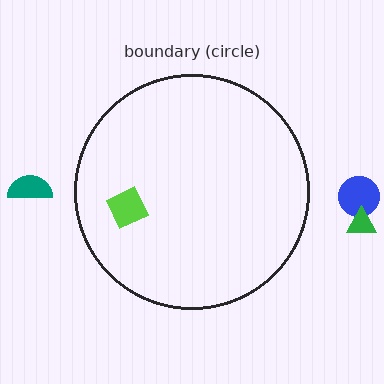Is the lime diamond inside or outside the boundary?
Inside.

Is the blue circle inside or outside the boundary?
Outside.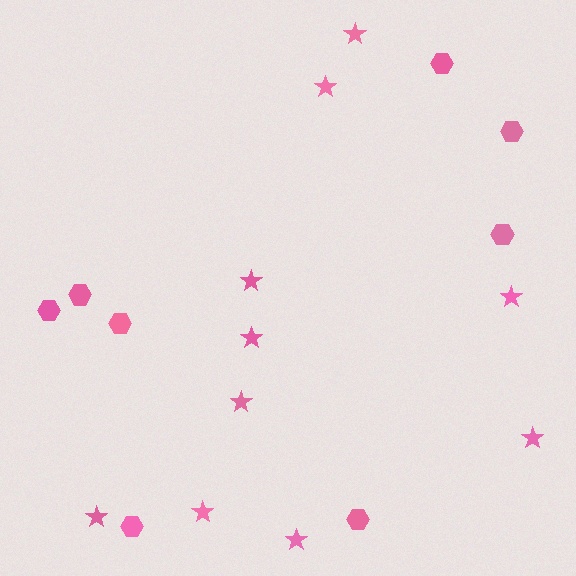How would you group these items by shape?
There are 2 groups: one group of hexagons (8) and one group of stars (10).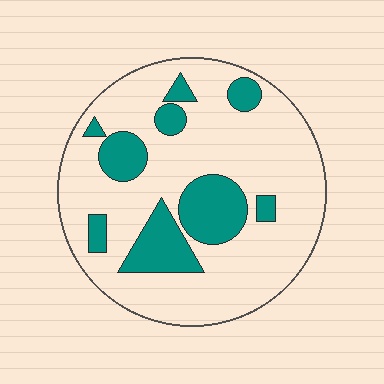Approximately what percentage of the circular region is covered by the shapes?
Approximately 25%.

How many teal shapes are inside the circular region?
9.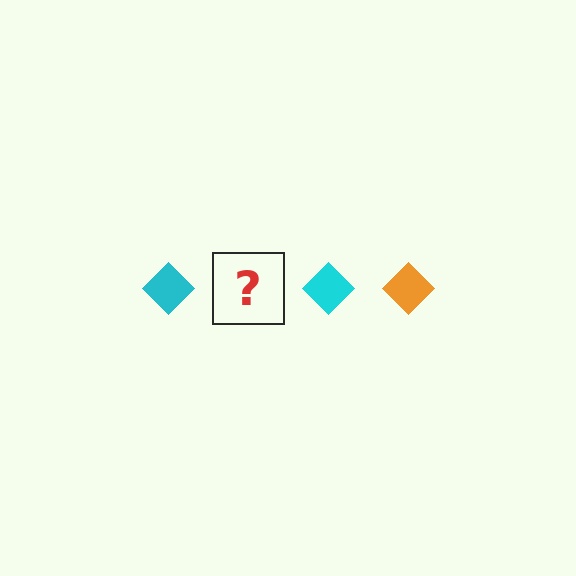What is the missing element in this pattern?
The missing element is an orange diamond.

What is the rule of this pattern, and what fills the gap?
The rule is that the pattern cycles through cyan, orange diamonds. The gap should be filled with an orange diamond.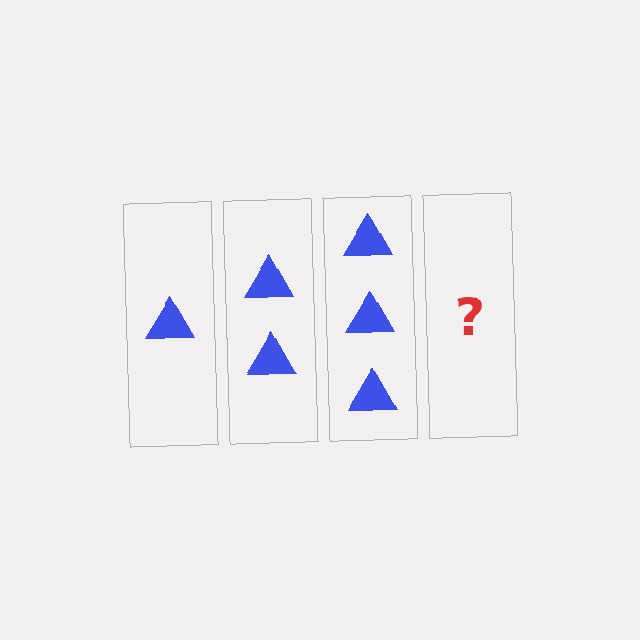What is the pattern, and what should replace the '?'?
The pattern is that each step adds one more triangle. The '?' should be 4 triangles.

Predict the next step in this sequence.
The next step is 4 triangles.